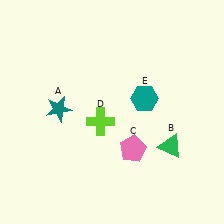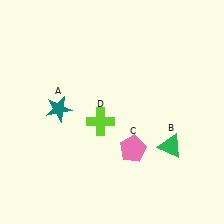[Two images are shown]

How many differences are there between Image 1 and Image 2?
There is 1 difference between the two images.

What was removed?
The teal hexagon (E) was removed in Image 2.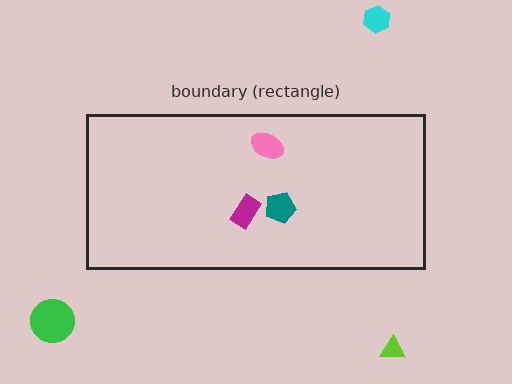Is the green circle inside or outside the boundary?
Outside.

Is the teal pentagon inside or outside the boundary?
Inside.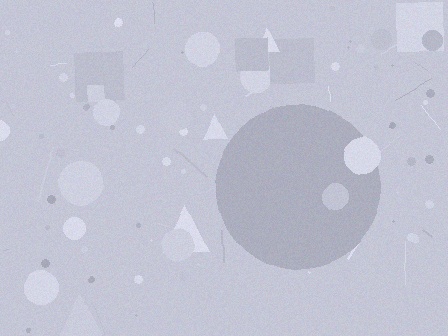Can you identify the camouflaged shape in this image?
The camouflaged shape is a circle.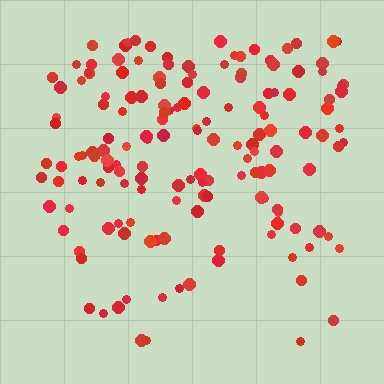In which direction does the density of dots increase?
From bottom to top, with the top side densest.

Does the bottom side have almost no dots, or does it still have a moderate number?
Still a moderate number, just noticeably fewer than the top.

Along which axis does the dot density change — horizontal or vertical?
Vertical.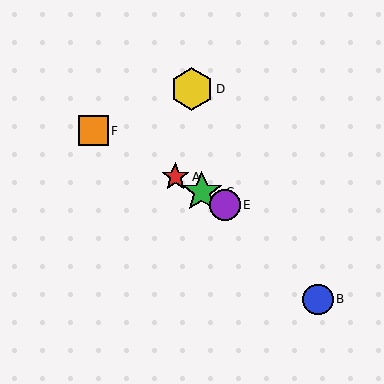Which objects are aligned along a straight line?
Objects A, C, E, F are aligned along a straight line.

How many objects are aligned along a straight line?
4 objects (A, C, E, F) are aligned along a straight line.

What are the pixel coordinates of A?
Object A is at (175, 177).